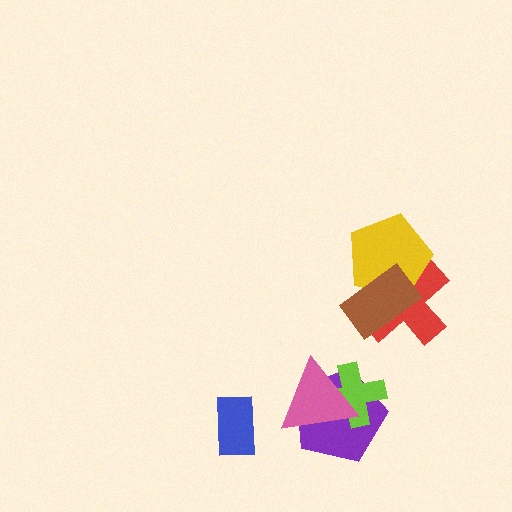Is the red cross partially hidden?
Yes, it is partially covered by another shape.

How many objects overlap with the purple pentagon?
2 objects overlap with the purple pentagon.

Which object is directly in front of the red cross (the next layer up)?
The yellow pentagon is directly in front of the red cross.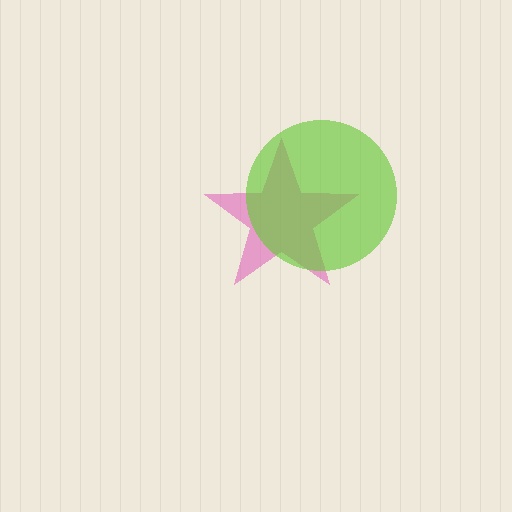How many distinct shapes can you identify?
There are 2 distinct shapes: a pink star, a lime circle.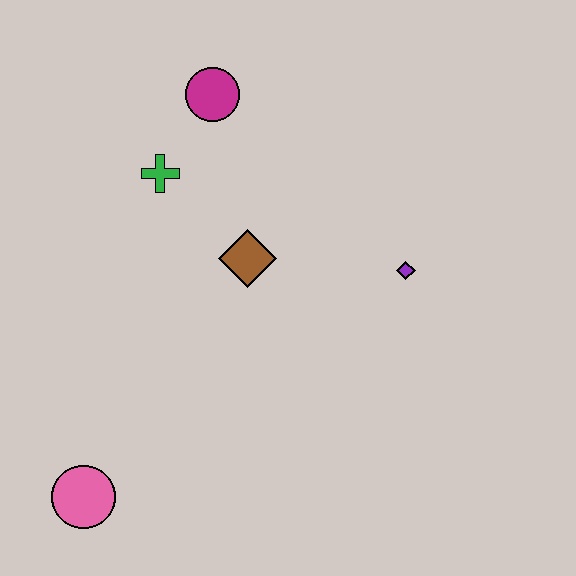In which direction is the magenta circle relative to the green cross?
The magenta circle is above the green cross.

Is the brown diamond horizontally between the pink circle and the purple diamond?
Yes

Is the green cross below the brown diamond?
No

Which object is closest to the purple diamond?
The brown diamond is closest to the purple diamond.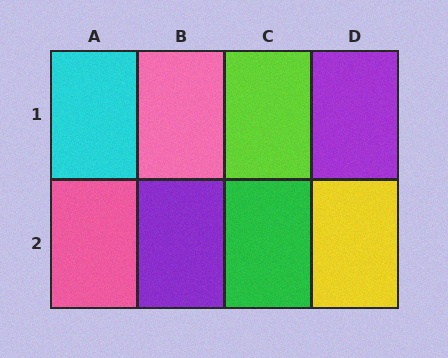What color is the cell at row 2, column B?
Purple.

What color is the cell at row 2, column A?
Pink.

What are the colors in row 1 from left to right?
Cyan, pink, lime, purple.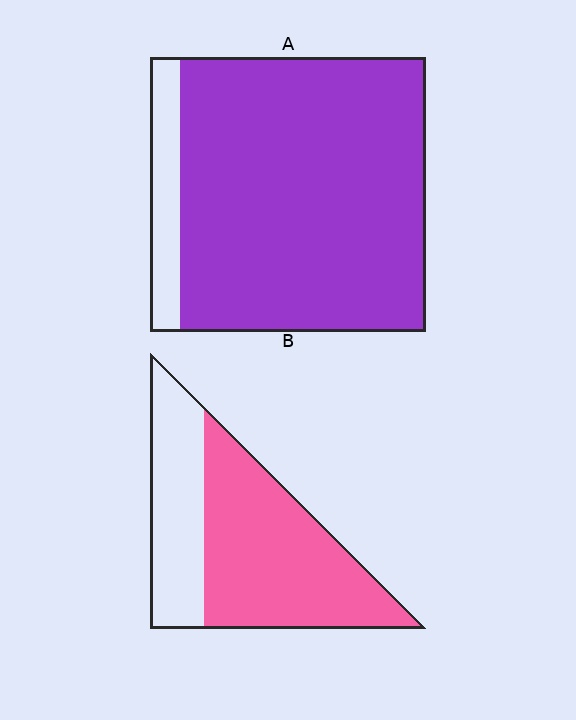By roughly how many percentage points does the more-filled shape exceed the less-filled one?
By roughly 25 percentage points (A over B).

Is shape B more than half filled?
Yes.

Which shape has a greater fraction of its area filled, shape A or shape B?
Shape A.